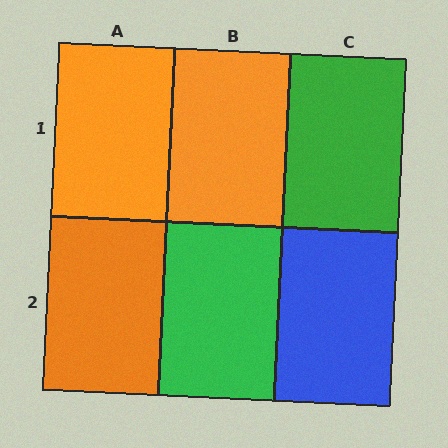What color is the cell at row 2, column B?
Green.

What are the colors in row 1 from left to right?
Orange, orange, green.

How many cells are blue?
1 cell is blue.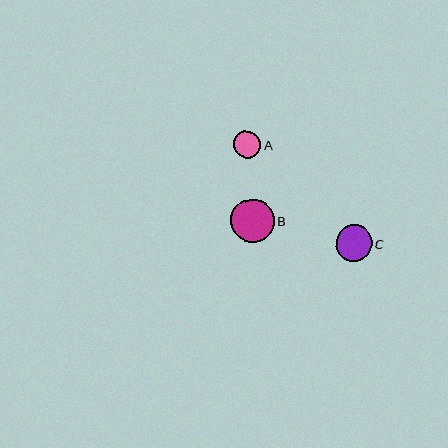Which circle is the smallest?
Circle A is the smallest with a size of approximately 27 pixels.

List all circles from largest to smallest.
From largest to smallest: B, C, A.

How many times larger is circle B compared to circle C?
Circle B is approximately 1.2 times the size of circle C.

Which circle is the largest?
Circle B is the largest with a size of approximately 44 pixels.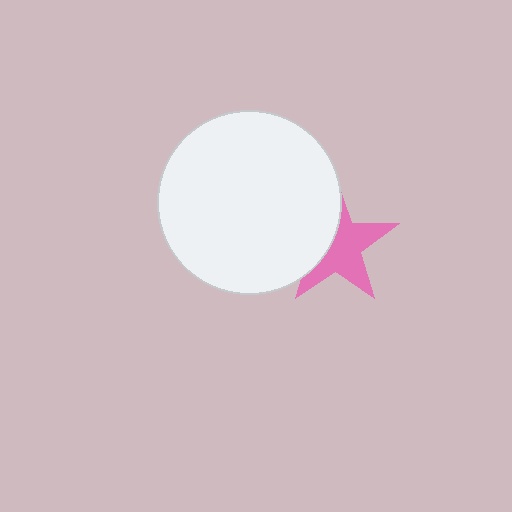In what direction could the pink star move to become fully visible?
The pink star could move right. That would shift it out from behind the white circle entirely.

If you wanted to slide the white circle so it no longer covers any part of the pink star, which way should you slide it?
Slide it left — that is the most direct way to separate the two shapes.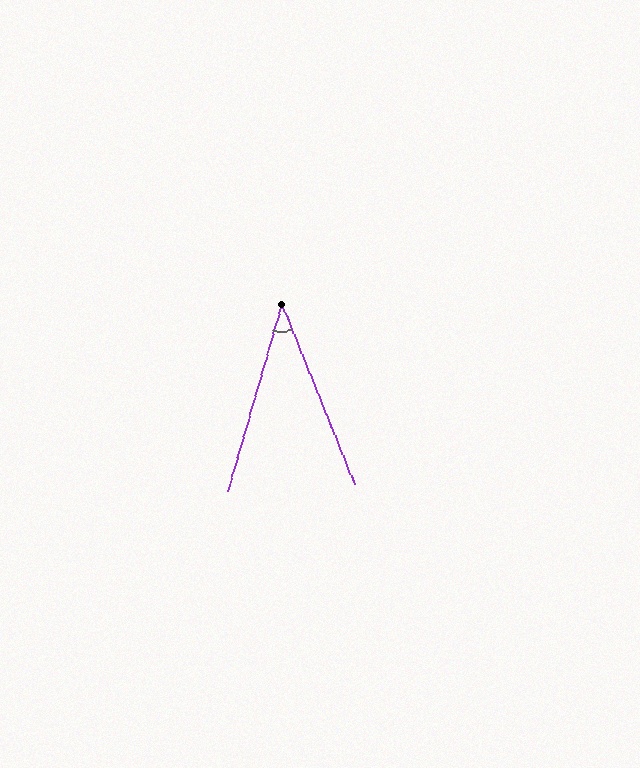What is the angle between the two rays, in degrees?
Approximately 38 degrees.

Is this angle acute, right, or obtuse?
It is acute.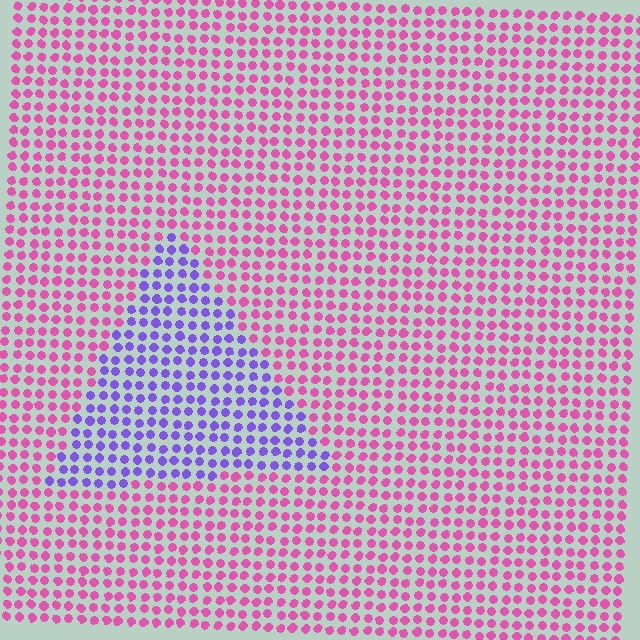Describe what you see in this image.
The image is filled with small pink elements in a uniform arrangement. A triangle-shaped region is visible where the elements are tinted to a slightly different hue, forming a subtle color boundary.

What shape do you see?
I see a triangle.